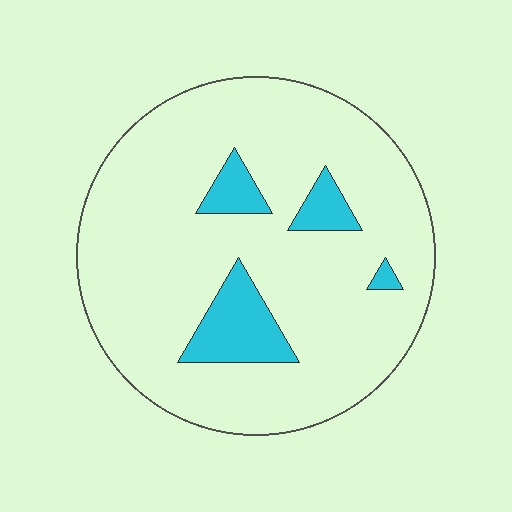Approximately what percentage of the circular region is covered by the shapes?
Approximately 10%.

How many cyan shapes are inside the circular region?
4.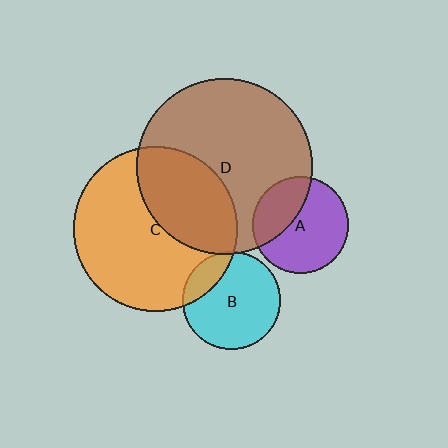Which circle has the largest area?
Circle D (brown).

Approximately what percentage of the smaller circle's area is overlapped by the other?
Approximately 35%.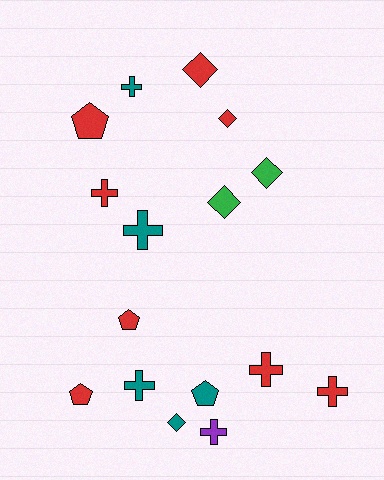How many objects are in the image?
There are 16 objects.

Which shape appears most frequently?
Cross, with 7 objects.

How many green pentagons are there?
There are no green pentagons.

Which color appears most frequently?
Red, with 8 objects.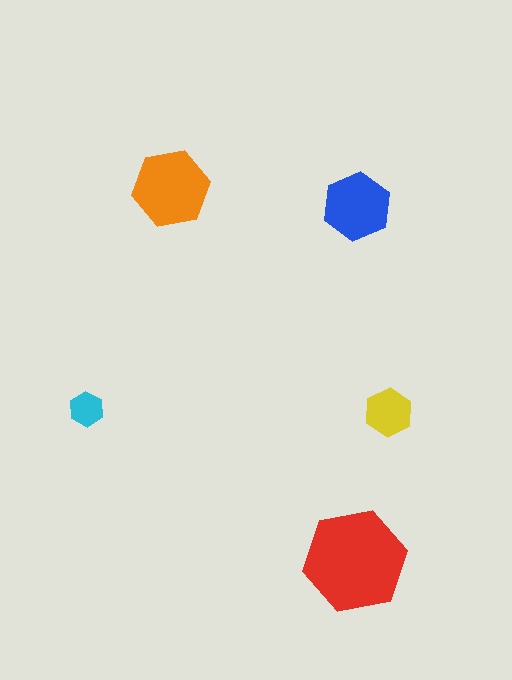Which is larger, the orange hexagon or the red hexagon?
The red one.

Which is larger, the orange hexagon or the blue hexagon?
The orange one.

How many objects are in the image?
There are 5 objects in the image.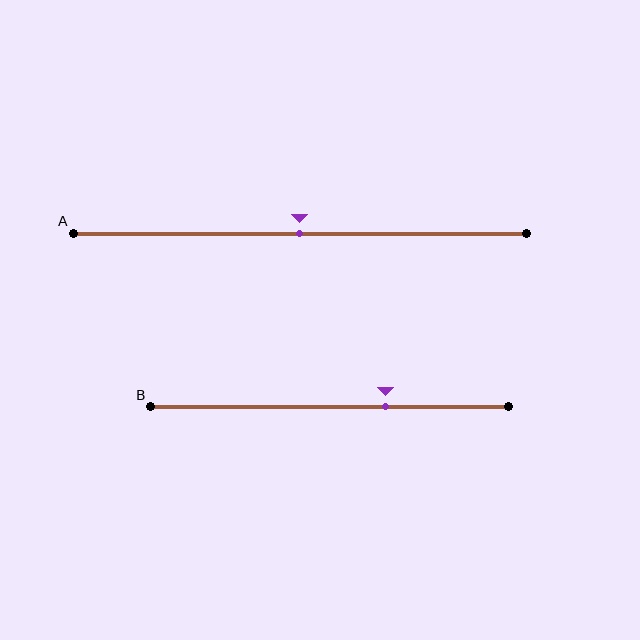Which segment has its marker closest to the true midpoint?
Segment A has its marker closest to the true midpoint.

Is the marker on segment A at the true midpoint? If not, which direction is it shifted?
Yes, the marker on segment A is at the true midpoint.